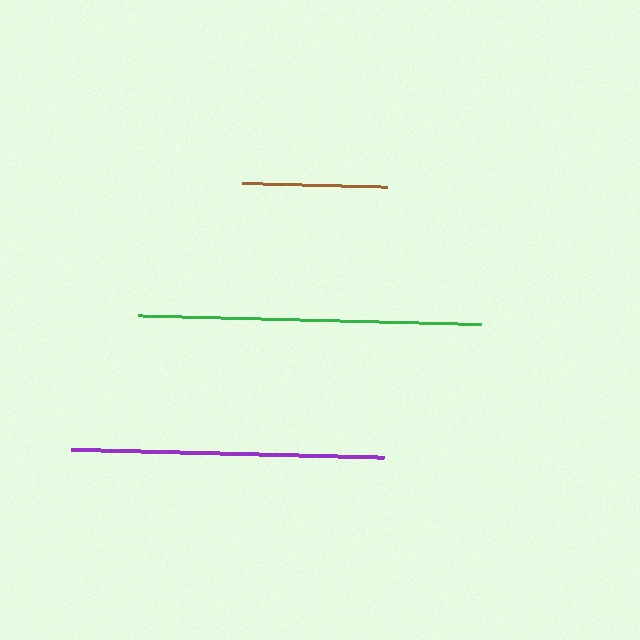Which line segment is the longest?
The green line is the longest at approximately 343 pixels.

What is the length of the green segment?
The green segment is approximately 343 pixels long.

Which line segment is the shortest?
The brown line is the shortest at approximately 145 pixels.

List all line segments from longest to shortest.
From longest to shortest: green, purple, brown.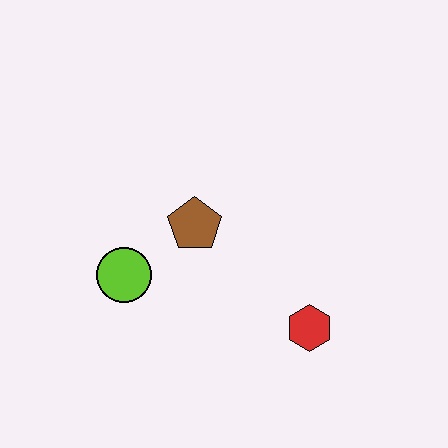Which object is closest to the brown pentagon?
The lime circle is closest to the brown pentagon.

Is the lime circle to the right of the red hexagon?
No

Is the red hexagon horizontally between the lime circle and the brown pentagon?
No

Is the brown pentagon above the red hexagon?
Yes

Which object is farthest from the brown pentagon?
The red hexagon is farthest from the brown pentagon.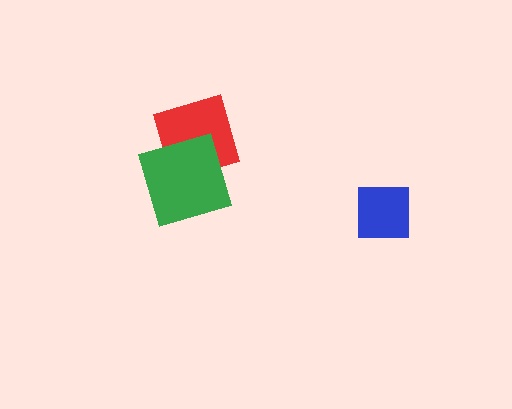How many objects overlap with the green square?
1 object overlaps with the green square.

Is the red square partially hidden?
Yes, it is partially covered by another shape.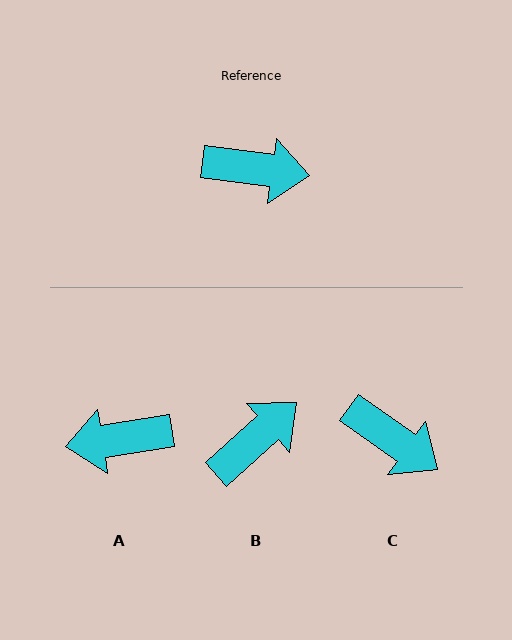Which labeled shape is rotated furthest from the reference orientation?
A, about 164 degrees away.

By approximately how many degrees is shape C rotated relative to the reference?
Approximately 28 degrees clockwise.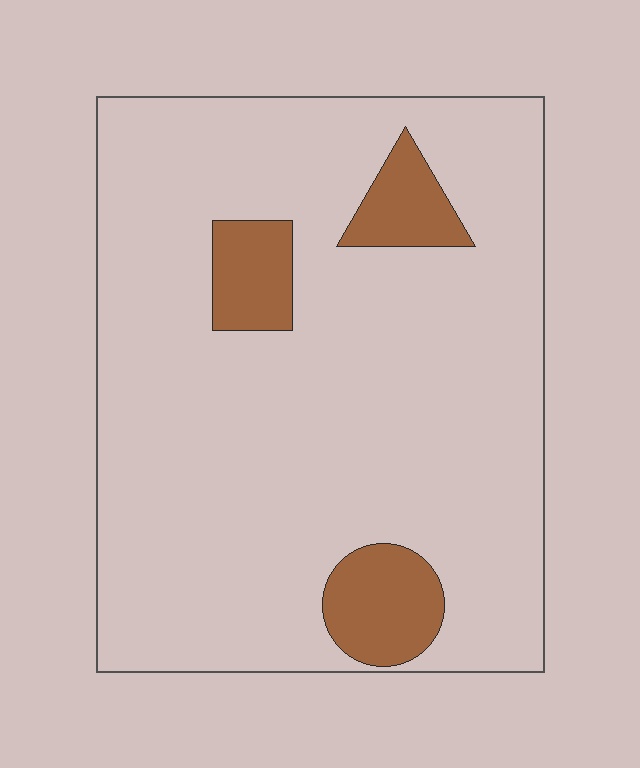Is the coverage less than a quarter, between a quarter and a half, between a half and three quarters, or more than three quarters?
Less than a quarter.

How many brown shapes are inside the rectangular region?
3.